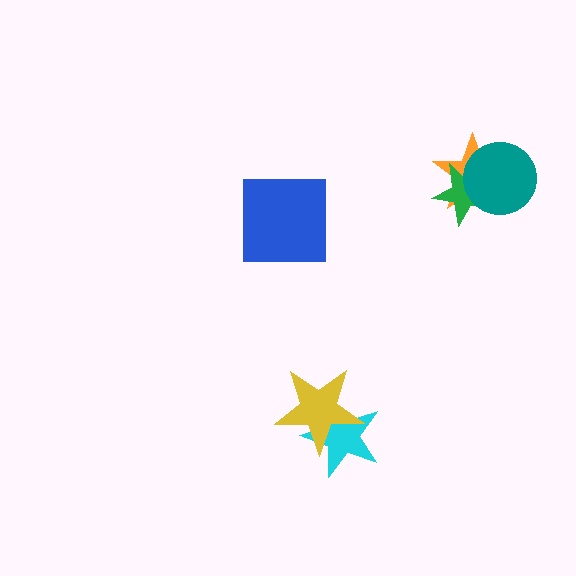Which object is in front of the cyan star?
The yellow star is in front of the cyan star.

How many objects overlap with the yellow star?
1 object overlaps with the yellow star.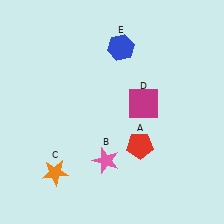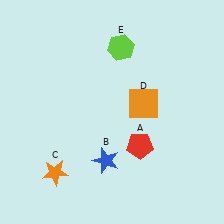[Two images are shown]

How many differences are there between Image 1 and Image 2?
There are 3 differences between the two images.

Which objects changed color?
B changed from pink to blue. D changed from magenta to orange. E changed from blue to lime.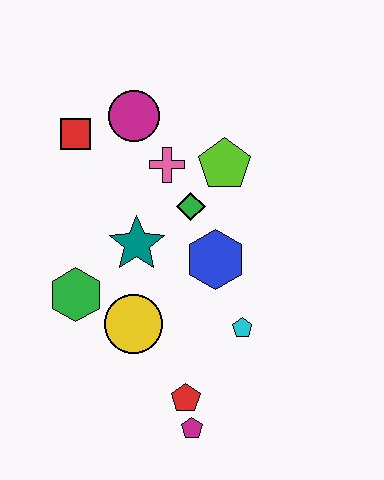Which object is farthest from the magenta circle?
The magenta pentagon is farthest from the magenta circle.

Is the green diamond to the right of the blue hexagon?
No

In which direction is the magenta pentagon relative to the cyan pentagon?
The magenta pentagon is below the cyan pentagon.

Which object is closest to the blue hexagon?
The green diamond is closest to the blue hexagon.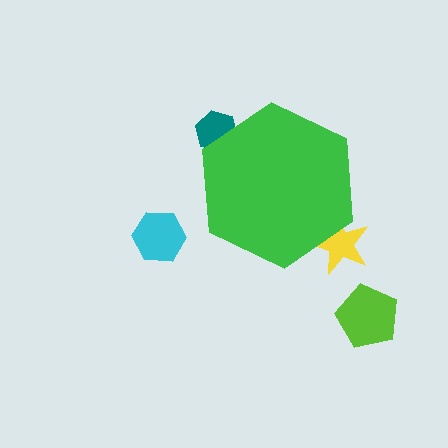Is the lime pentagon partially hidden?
No, the lime pentagon is fully visible.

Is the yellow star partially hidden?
Yes, the yellow star is partially hidden behind the green hexagon.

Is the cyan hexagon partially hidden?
No, the cyan hexagon is fully visible.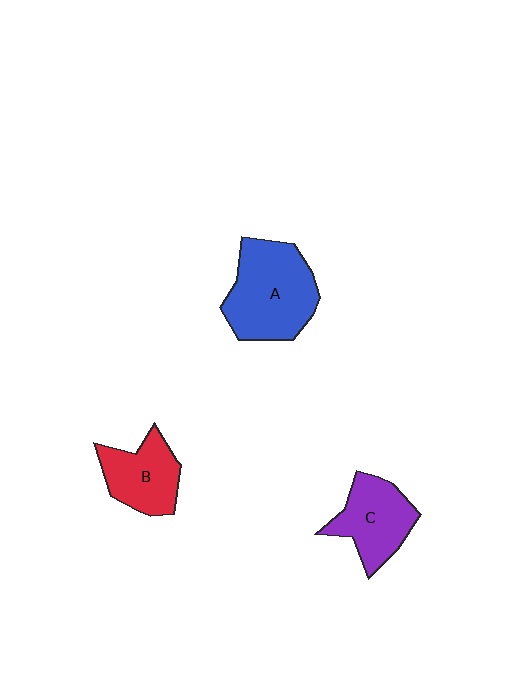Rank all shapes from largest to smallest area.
From largest to smallest: A (blue), C (purple), B (red).